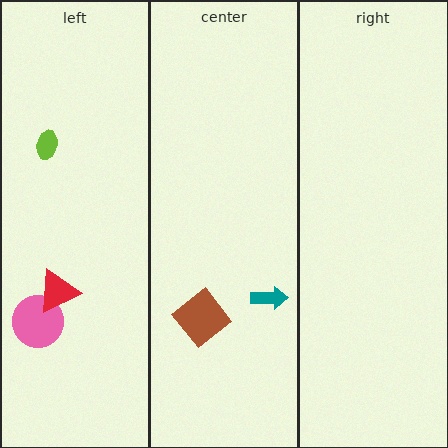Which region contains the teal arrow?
The center region.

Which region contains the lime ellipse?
The left region.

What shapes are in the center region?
The brown diamond, the teal arrow.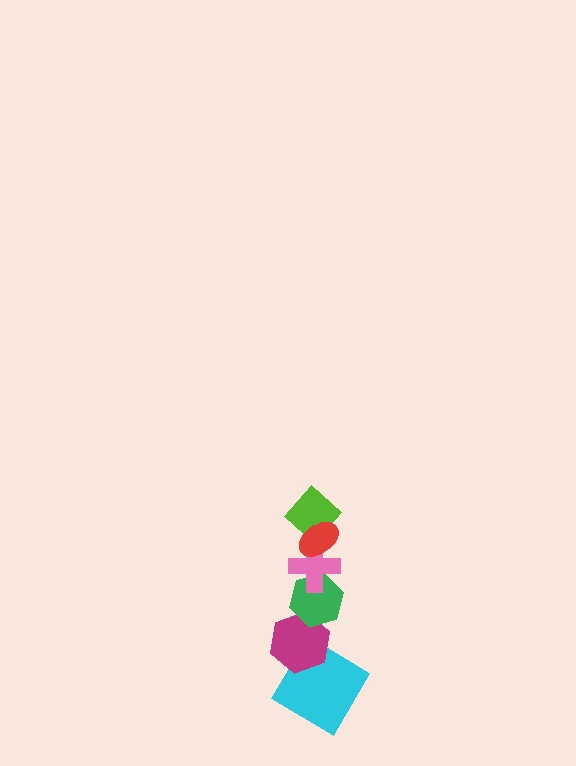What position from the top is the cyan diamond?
The cyan diamond is 6th from the top.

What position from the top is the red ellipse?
The red ellipse is 1st from the top.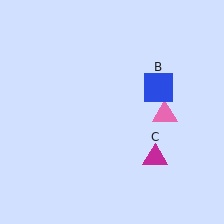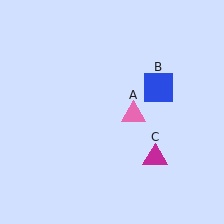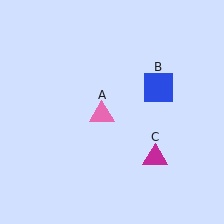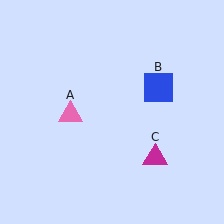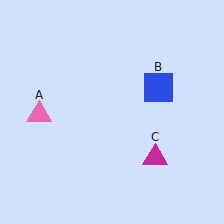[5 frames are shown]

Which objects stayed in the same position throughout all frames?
Blue square (object B) and magenta triangle (object C) remained stationary.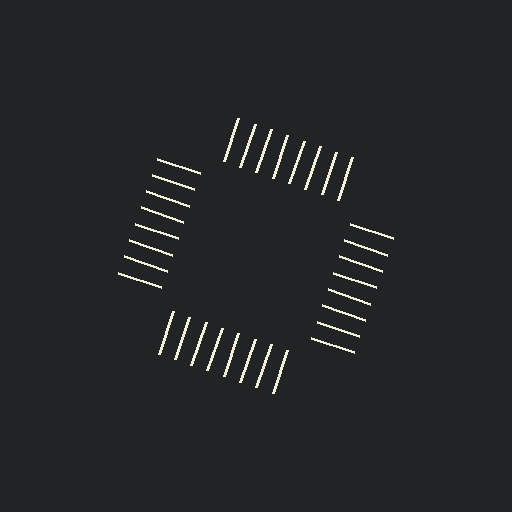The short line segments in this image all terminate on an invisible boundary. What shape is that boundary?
An illusory square — the line segments terminate on its edges but no continuous stroke is drawn.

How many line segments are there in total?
32 — 8 along each of the 4 edges.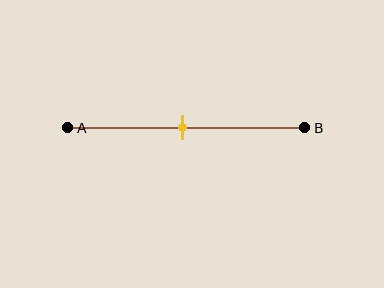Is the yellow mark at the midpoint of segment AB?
Yes, the mark is approximately at the midpoint.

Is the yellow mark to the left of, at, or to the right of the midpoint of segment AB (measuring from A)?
The yellow mark is approximately at the midpoint of segment AB.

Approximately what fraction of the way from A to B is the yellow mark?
The yellow mark is approximately 50% of the way from A to B.